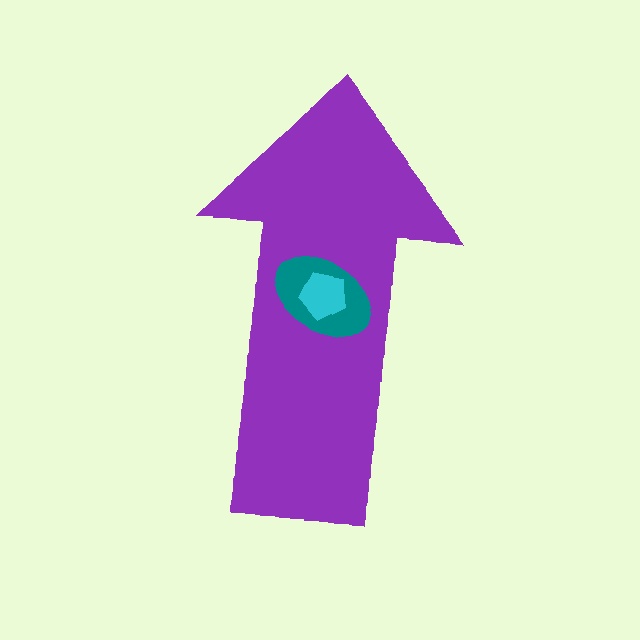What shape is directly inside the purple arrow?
The teal ellipse.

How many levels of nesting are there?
3.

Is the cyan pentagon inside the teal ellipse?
Yes.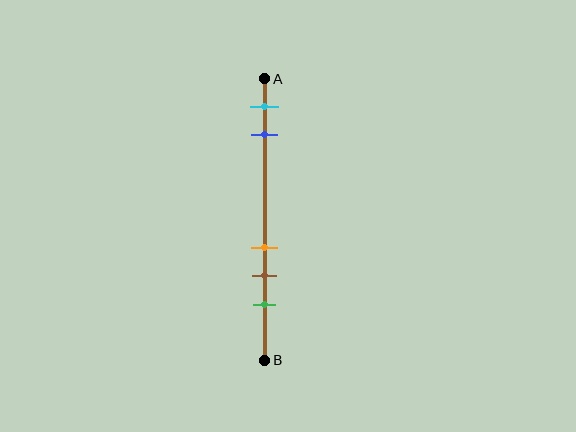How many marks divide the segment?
There are 5 marks dividing the segment.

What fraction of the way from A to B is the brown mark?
The brown mark is approximately 70% (0.7) of the way from A to B.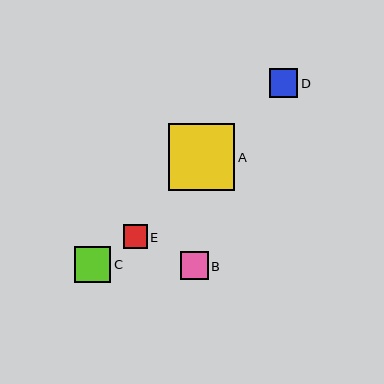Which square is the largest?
Square A is the largest with a size of approximately 67 pixels.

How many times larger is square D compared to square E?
Square D is approximately 1.2 times the size of square E.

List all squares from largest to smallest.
From largest to smallest: A, C, D, B, E.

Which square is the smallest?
Square E is the smallest with a size of approximately 24 pixels.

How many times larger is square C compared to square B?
Square C is approximately 1.3 times the size of square B.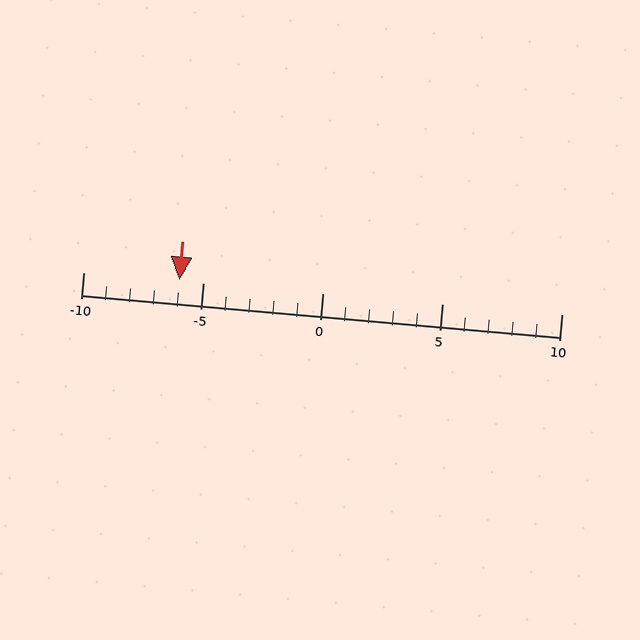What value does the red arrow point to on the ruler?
The red arrow points to approximately -6.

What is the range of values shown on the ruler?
The ruler shows values from -10 to 10.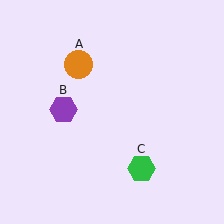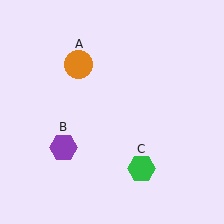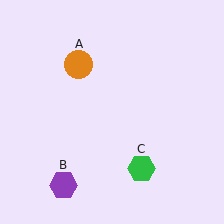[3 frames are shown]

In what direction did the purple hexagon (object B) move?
The purple hexagon (object B) moved down.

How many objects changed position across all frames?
1 object changed position: purple hexagon (object B).